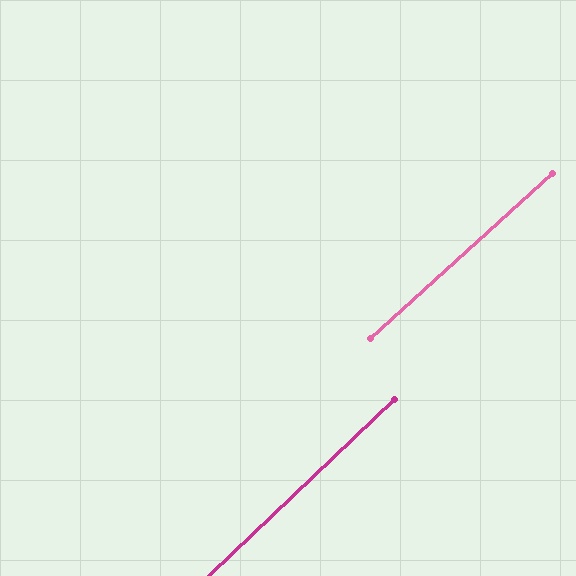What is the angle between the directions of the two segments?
Approximately 1 degree.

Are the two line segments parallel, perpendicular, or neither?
Parallel — their directions differ by only 1.4°.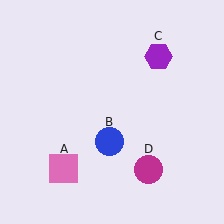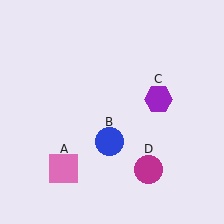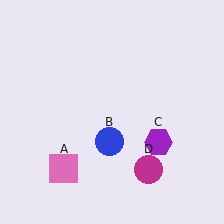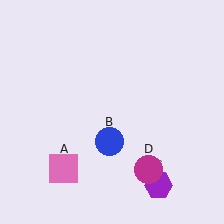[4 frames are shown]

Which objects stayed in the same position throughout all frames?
Pink square (object A) and blue circle (object B) and magenta circle (object D) remained stationary.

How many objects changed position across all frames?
1 object changed position: purple hexagon (object C).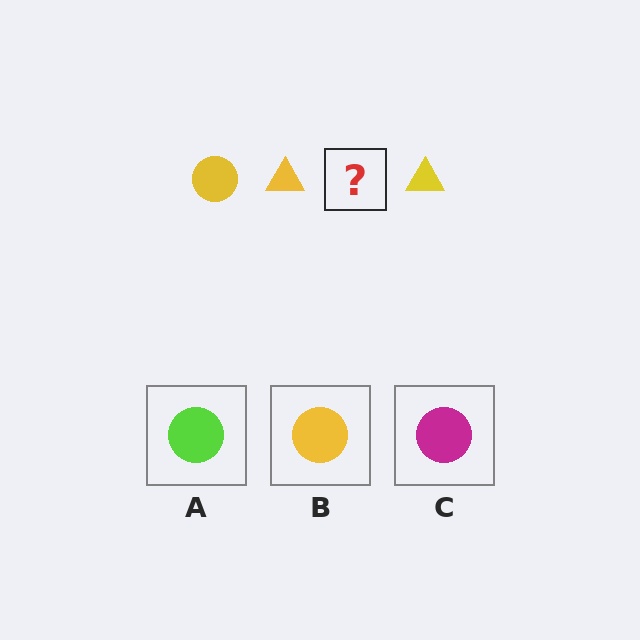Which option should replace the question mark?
Option B.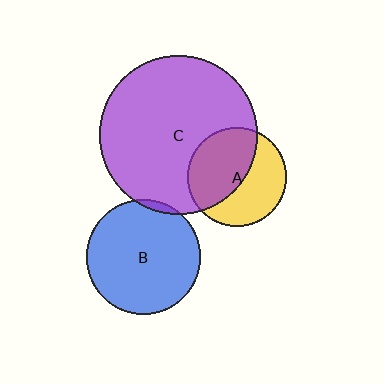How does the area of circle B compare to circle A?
Approximately 1.3 times.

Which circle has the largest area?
Circle C (purple).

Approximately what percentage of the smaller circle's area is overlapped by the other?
Approximately 5%.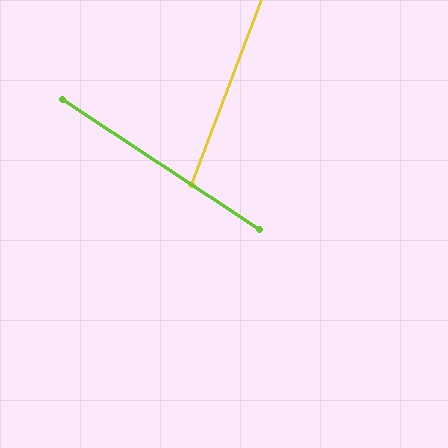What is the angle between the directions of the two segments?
Approximately 77 degrees.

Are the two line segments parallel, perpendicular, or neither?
Neither parallel nor perpendicular — they differ by about 77°.